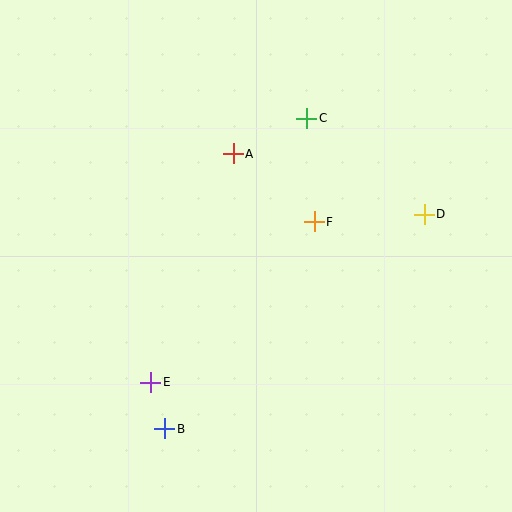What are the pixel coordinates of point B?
Point B is at (165, 429).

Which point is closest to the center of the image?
Point F at (314, 222) is closest to the center.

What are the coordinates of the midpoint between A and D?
The midpoint between A and D is at (329, 184).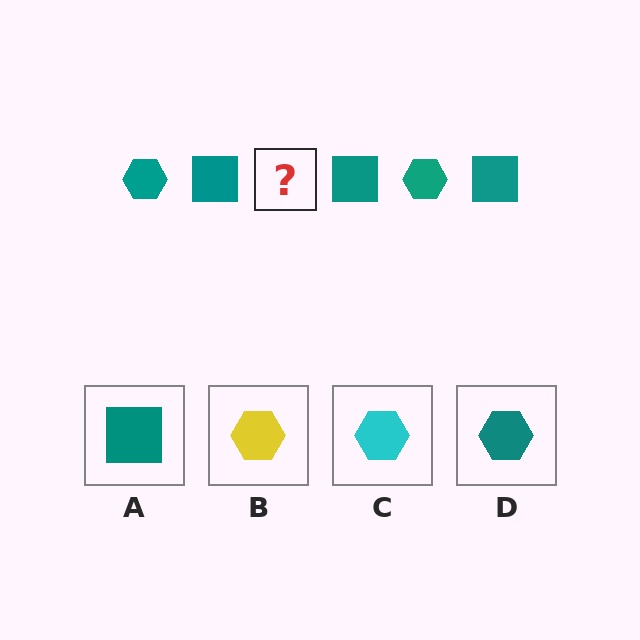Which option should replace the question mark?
Option D.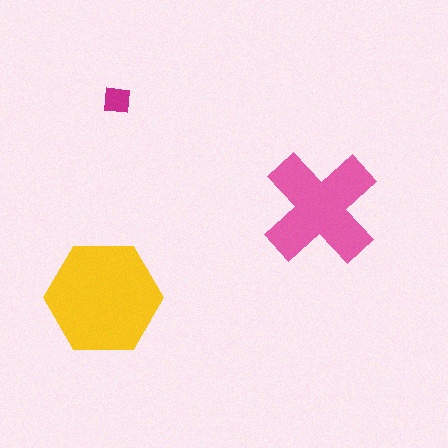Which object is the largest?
The yellow hexagon.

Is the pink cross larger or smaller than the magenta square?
Larger.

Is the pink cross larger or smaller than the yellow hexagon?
Smaller.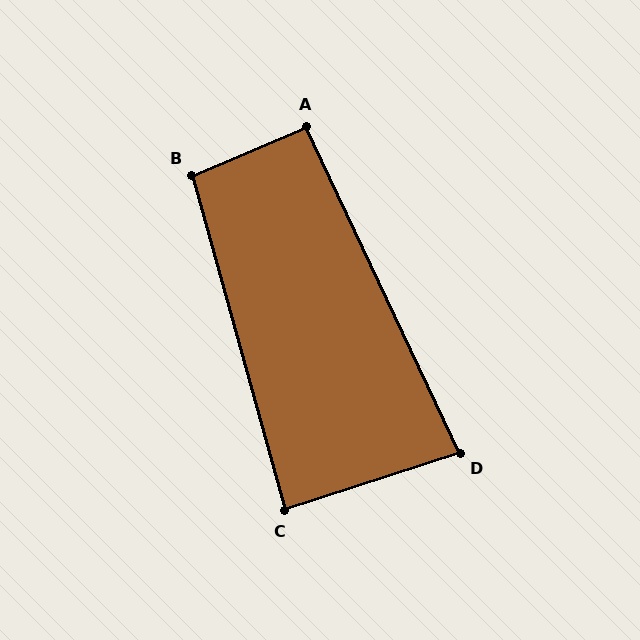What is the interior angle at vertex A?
Approximately 92 degrees (approximately right).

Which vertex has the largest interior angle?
B, at approximately 97 degrees.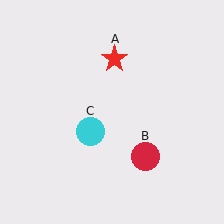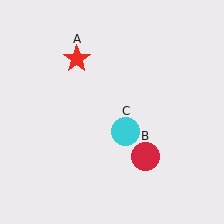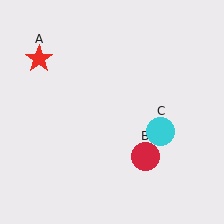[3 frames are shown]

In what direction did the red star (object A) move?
The red star (object A) moved left.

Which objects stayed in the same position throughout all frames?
Red circle (object B) remained stationary.